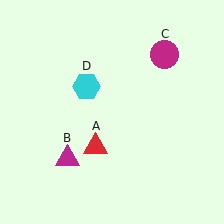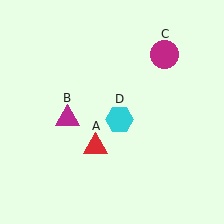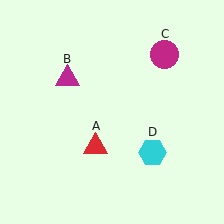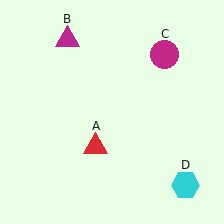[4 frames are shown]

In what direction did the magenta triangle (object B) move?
The magenta triangle (object B) moved up.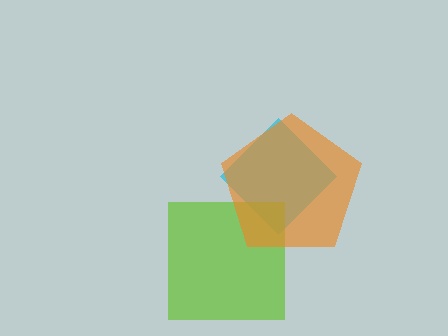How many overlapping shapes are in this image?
There are 3 overlapping shapes in the image.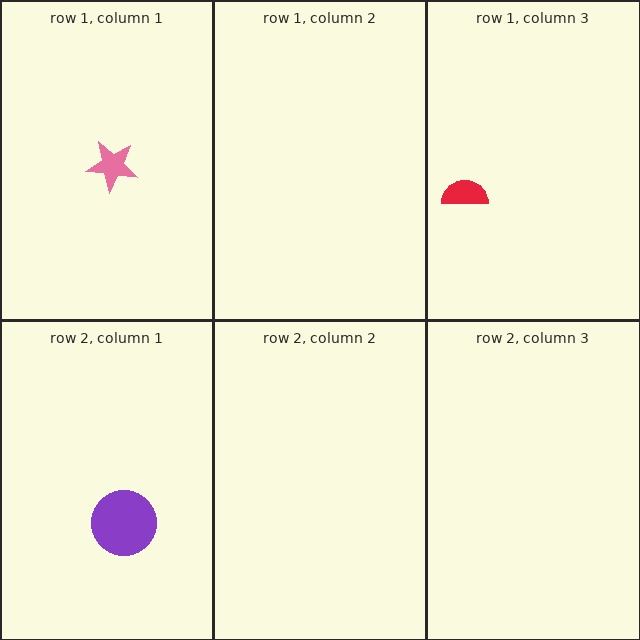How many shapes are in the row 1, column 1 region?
1.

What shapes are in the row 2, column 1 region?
The purple circle.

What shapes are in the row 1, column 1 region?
The pink star.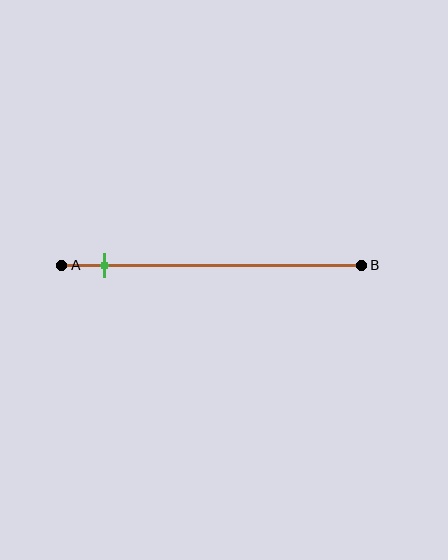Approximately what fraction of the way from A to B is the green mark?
The green mark is approximately 15% of the way from A to B.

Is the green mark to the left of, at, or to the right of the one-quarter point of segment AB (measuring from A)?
The green mark is to the left of the one-quarter point of segment AB.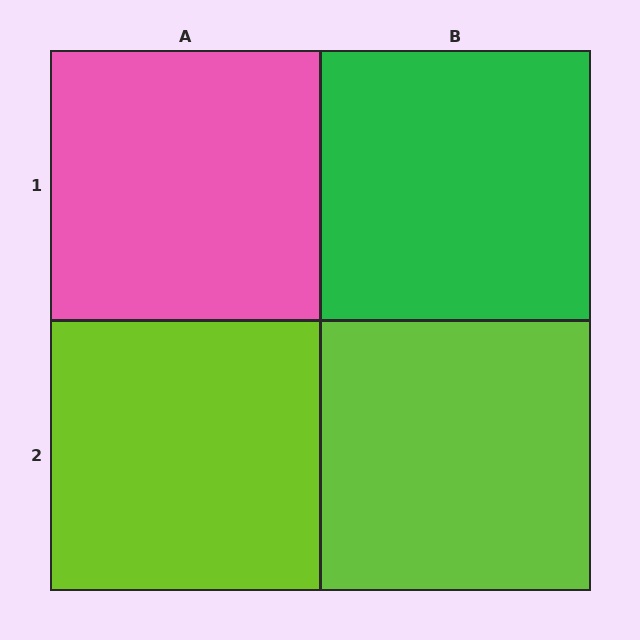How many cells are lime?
2 cells are lime.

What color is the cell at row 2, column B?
Lime.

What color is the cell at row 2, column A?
Lime.